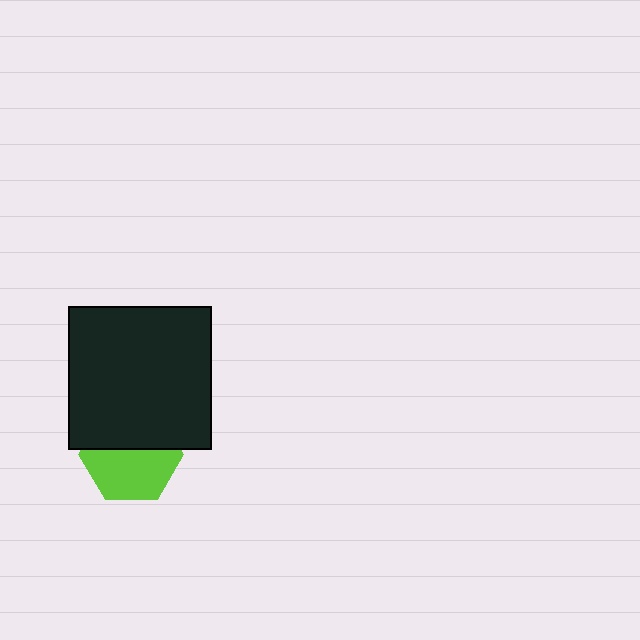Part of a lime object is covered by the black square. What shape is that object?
It is a hexagon.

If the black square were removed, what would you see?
You would see the complete lime hexagon.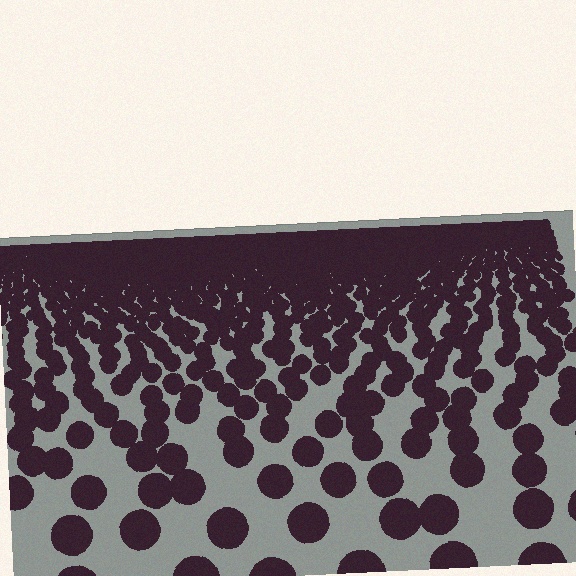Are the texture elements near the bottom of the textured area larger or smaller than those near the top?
Larger. Near the bottom, elements are closer to the viewer and appear at a bigger on-screen size.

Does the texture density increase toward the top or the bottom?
Density increases toward the top.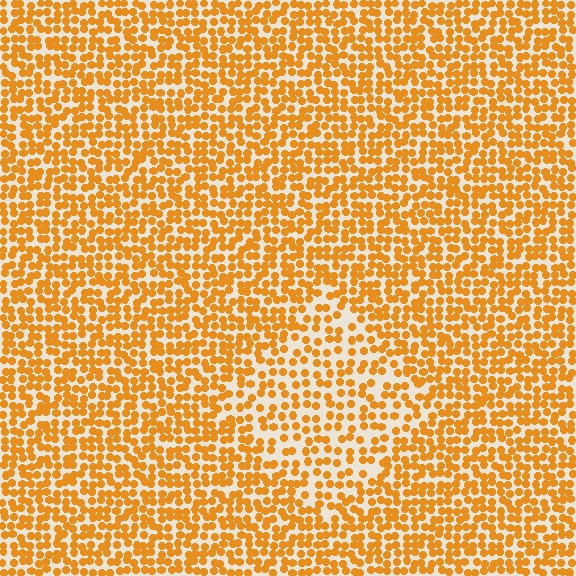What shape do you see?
I see a diamond.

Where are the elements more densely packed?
The elements are more densely packed outside the diamond boundary.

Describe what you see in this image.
The image contains small orange elements arranged at two different densities. A diamond-shaped region is visible where the elements are less densely packed than the surrounding area.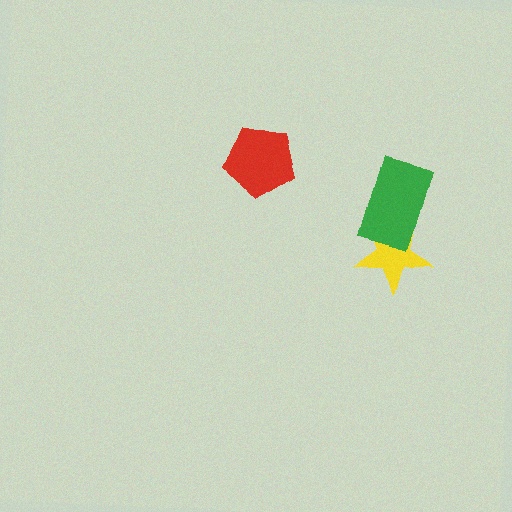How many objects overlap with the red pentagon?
0 objects overlap with the red pentagon.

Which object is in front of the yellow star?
The green rectangle is in front of the yellow star.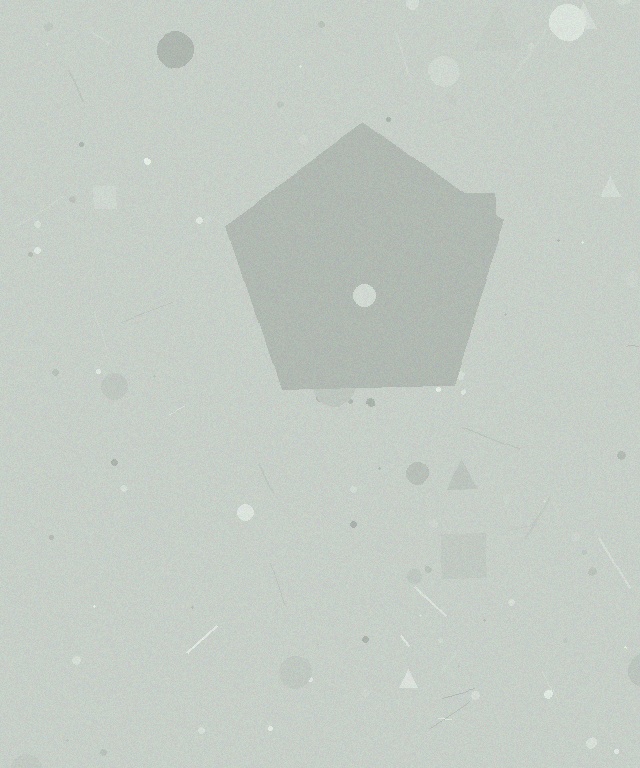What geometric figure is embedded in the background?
A pentagon is embedded in the background.